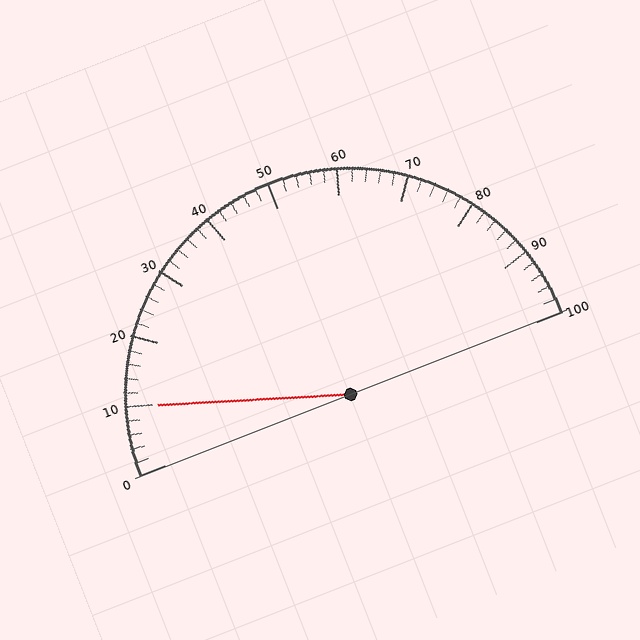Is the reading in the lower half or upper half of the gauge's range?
The reading is in the lower half of the range (0 to 100).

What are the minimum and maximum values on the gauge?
The gauge ranges from 0 to 100.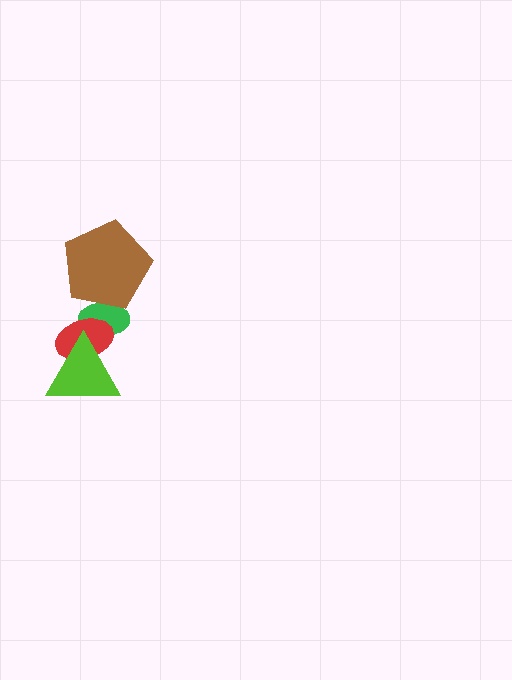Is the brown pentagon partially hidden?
No, no other shape covers it.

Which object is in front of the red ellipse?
The lime triangle is in front of the red ellipse.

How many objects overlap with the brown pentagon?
1 object overlaps with the brown pentagon.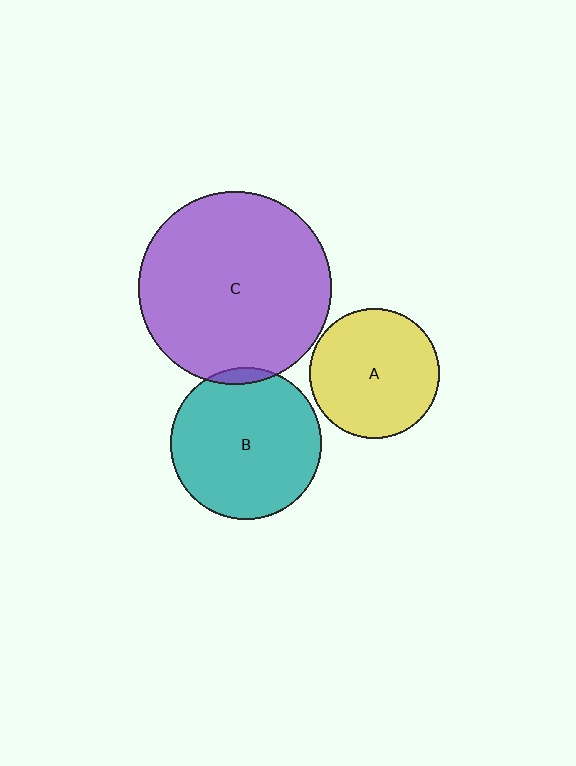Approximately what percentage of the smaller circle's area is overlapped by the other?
Approximately 5%.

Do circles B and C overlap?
Yes.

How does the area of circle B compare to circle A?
Approximately 1.4 times.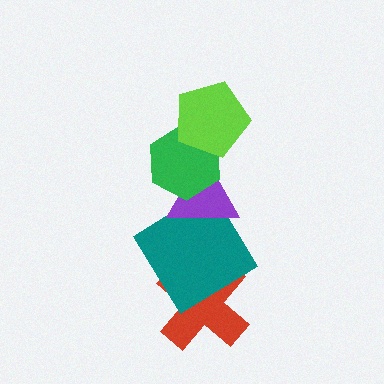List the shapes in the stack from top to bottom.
From top to bottom: the lime pentagon, the green hexagon, the purple triangle, the teal diamond, the red cross.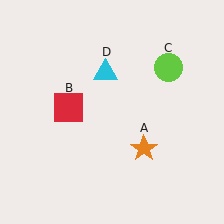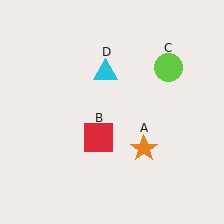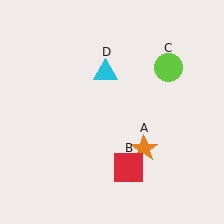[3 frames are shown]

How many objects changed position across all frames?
1 object changed position: red square (object B).